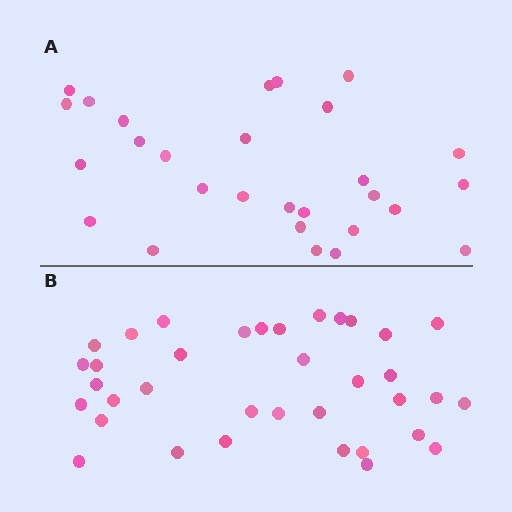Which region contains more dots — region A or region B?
Region B (the bottom region) has more dots.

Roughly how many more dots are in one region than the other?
Region B has roughly 8 or so more dots than region A.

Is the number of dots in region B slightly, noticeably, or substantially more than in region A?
Region B has noticeably more, but not dramatically so. The ratio is roughly 1.3 to 1.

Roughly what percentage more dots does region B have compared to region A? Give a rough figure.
About 30% more.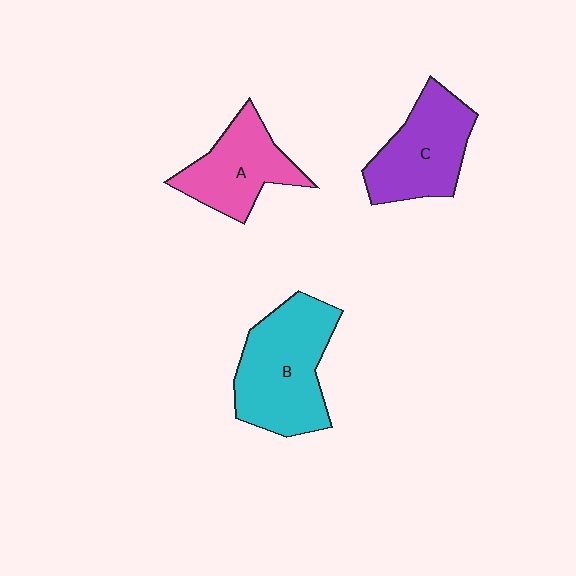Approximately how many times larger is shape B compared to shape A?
Approximately 1.4 times.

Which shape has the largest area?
Shape B (cyan).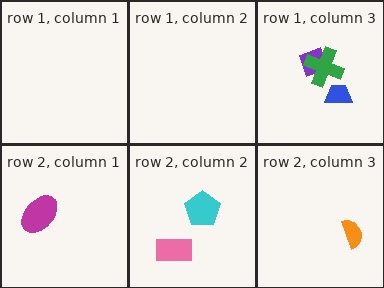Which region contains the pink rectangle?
The row 2, column 2 region.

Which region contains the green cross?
The row 1, column 3 region.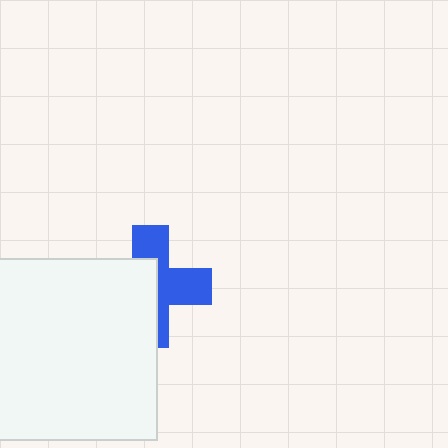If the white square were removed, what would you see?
You would see the complete blue cross.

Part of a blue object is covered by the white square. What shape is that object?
It is a cross.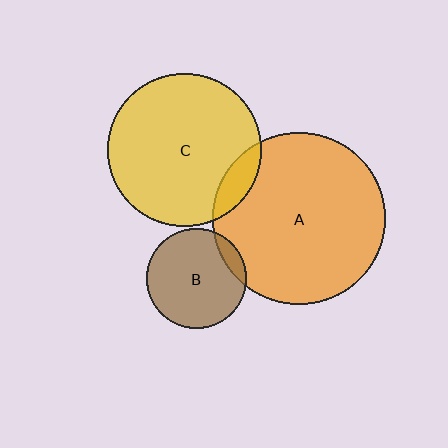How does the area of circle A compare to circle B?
Approximately 3.0 times.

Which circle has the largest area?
Circle A (orange).